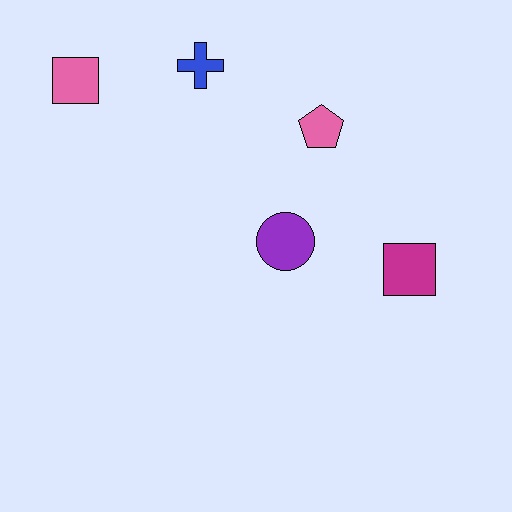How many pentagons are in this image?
There is 1 pentagon.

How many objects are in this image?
There are 5 objects.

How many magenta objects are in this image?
There is 1 magenta object.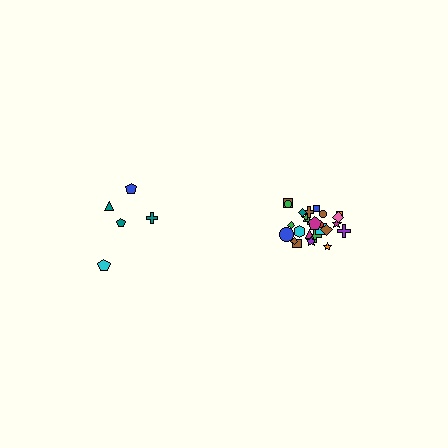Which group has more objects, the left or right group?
The right group.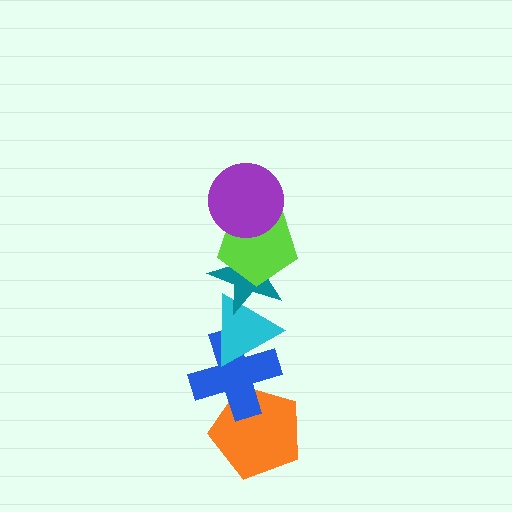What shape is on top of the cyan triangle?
The teal star is on top of the cyan triangle.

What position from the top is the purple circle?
The purple circle is 1st from the top.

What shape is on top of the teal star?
The lime pentagon is on top of the teal star.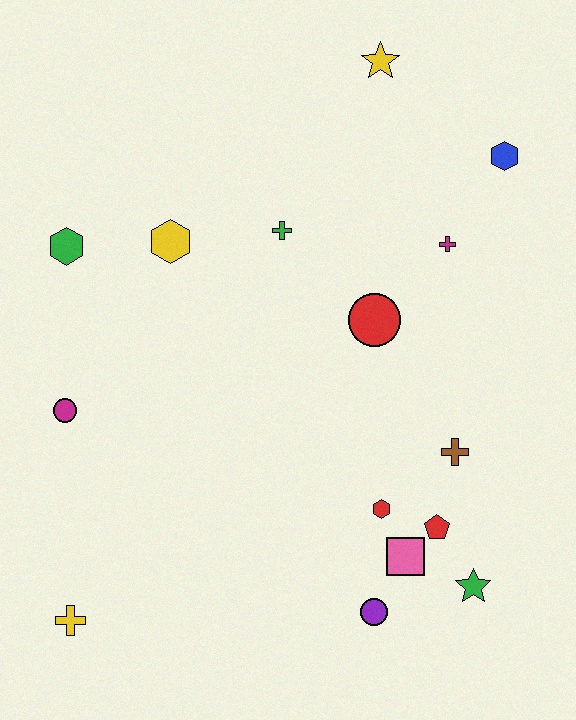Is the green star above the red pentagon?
No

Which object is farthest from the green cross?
The yellow cross is farthest from the green cross.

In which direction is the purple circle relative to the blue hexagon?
The purple circle is below the blue hexagon.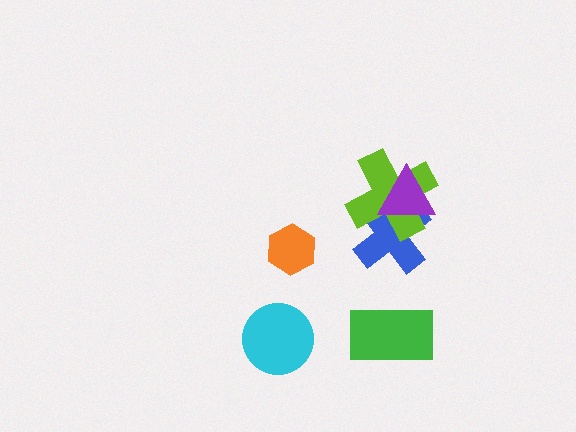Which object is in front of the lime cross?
The purple triangle is in front of the lime cross.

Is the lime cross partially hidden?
Yes, it is partially covered by another shape.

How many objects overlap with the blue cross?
2 objects overlap with the blue cross.